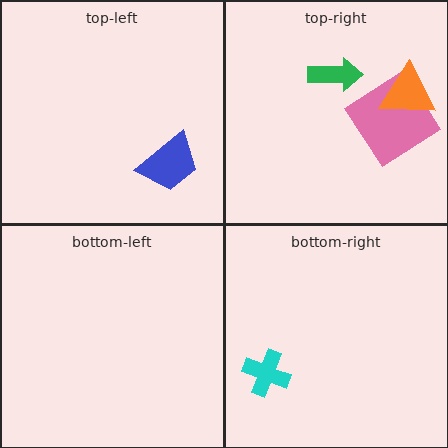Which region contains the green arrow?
The top-right region.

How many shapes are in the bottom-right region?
1.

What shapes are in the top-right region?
The pink diamond, the orange triangle, the green arrow.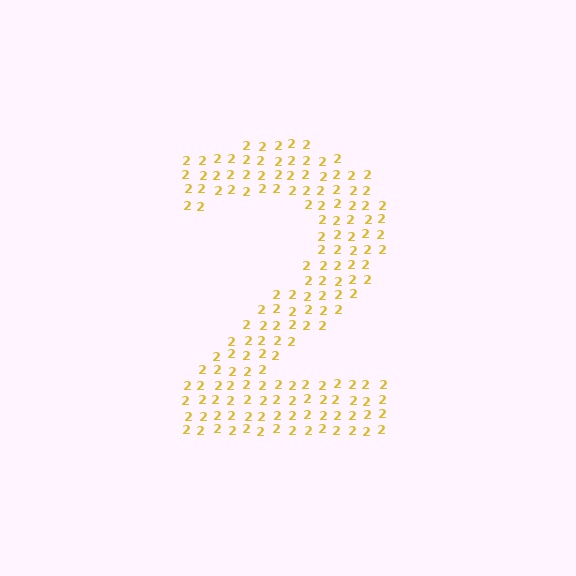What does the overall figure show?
The overall figure shows the digit 2.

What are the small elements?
The small elements are digit 2's.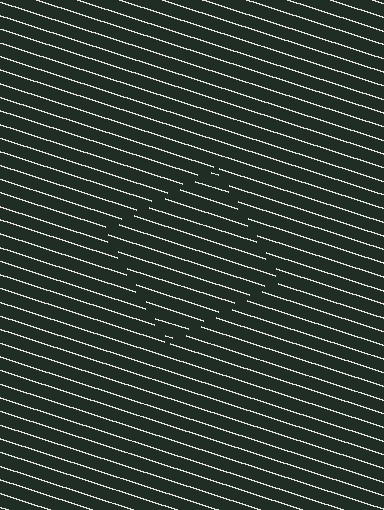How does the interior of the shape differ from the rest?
The interior of the shape contains the same grating, shifted by half a period — the contour is defined by the phase discontinuity where line-ends from the inner and outer gratings abut.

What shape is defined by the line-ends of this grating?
An illusory square. The interior of the shape contains the same grating, shifted by half a period — the contour is defined by the phase discontinuity where line-ends from the inner and outer gratings abut.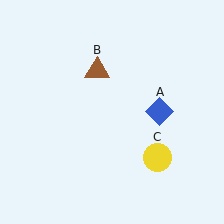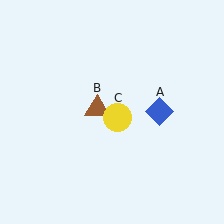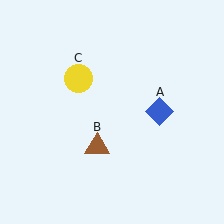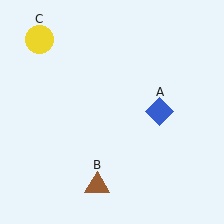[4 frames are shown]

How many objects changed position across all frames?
2 objects changed position: brown triangle (object B), yellow circle (object C).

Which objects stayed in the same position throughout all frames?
Blue diamond (object A) remained stationary.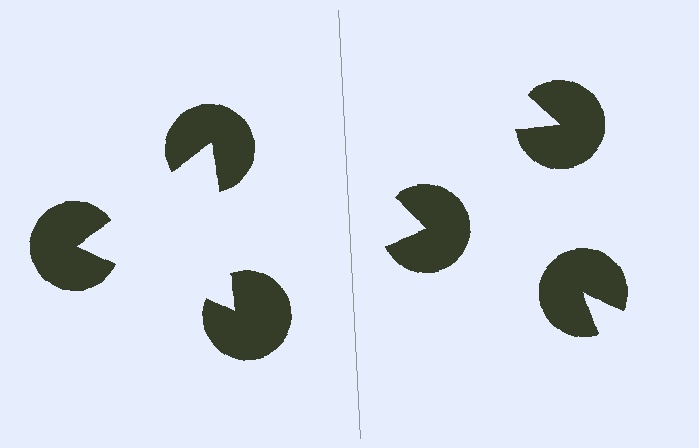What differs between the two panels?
The pac-man discs are positioned identically on both sides; only the wedge orientations differ. On the left they align to a triangle; on the right they are misaligned.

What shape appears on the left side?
An illusory triangle.